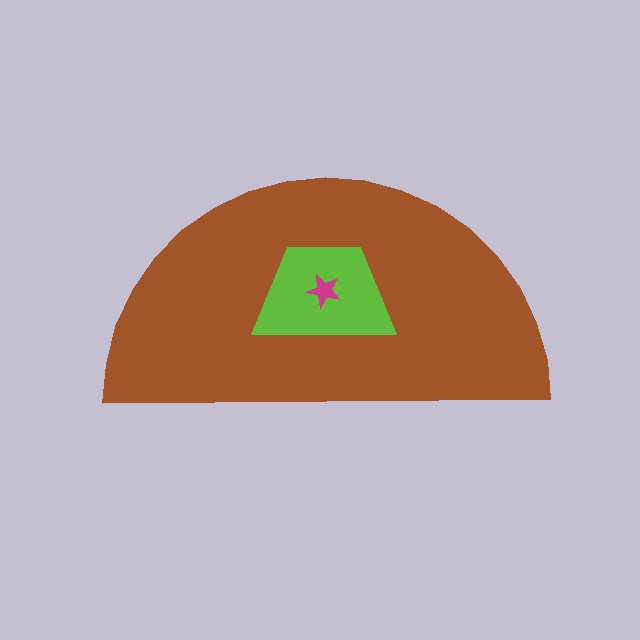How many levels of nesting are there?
3.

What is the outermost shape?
The brown semicircle.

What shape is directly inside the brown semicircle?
The lime trapezoid.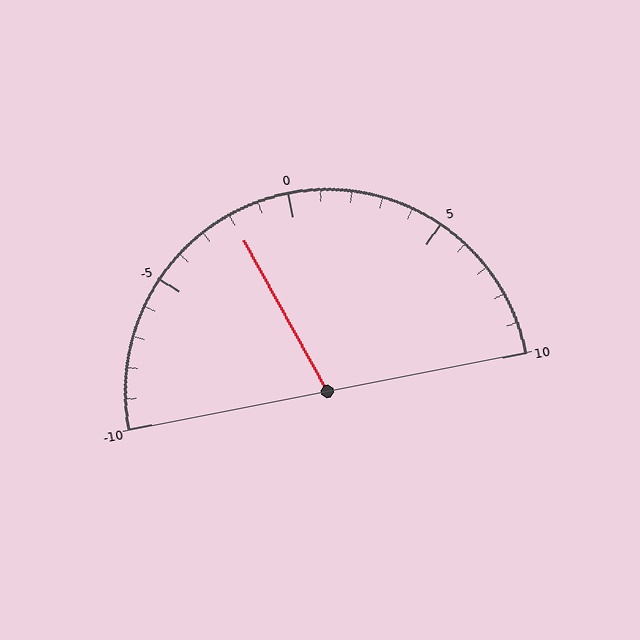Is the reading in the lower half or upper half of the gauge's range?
The reading is in the lower half of the range (-10 to 10).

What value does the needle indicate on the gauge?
The needle indicates approximately -2.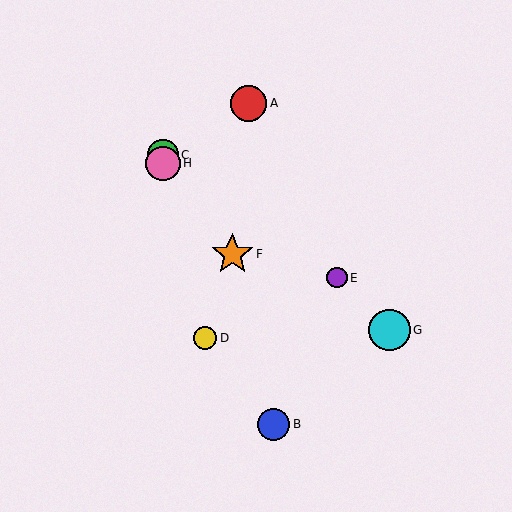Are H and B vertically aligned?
No, H is at x≈163 and B is at x≈273.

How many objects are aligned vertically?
2 objects (C, H) are aligned vertically.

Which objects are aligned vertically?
Objects C, H are aligned vertically.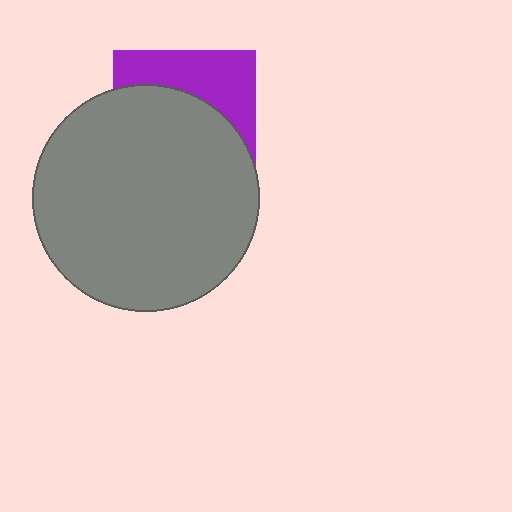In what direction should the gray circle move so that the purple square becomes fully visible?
The gray circle should move down. That is the shortest direction to clear the overlap and leave the purple square fully visible.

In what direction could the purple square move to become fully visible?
The purple square could move up. That would shift it out from behind the gray circle entirely.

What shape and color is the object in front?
The object in front is a gray circle.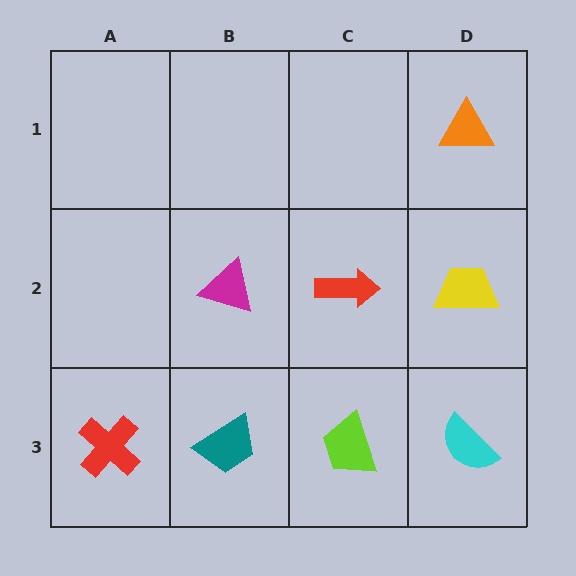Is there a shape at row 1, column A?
No, that cell is empty.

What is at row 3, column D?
A cyan semicircle.